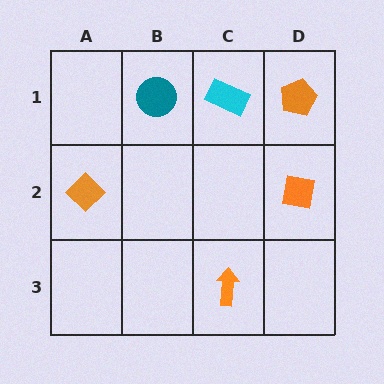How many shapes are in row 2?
2 shapes.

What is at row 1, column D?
An orange pentagon.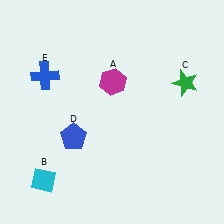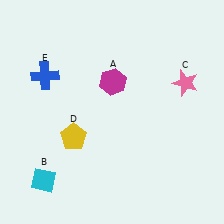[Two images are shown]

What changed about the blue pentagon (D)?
In Image 1, D is blue. In Image 2, it changed to yellow.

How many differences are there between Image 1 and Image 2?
There are 2 differences between the two images.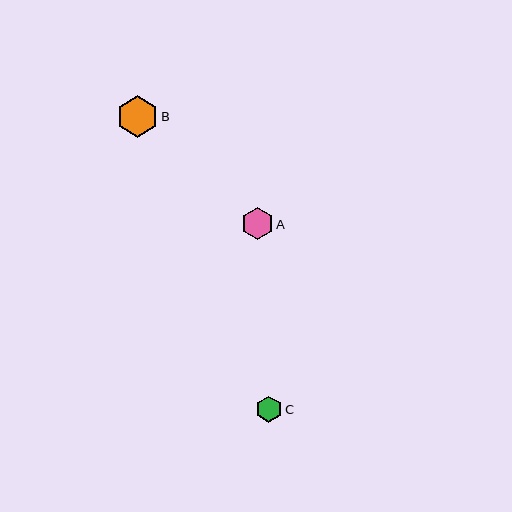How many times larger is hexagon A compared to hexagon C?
Hexagon A is approximately 1.2 times the size of hexagon C.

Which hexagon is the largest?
Hexagon B is the largest with a size of approximately 42 pixels.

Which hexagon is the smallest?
Hexagon C is the smallest with a size of approximately 26 pixels.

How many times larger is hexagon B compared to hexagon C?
Hexagon B is approximately 1.6 times the size of hexagon C.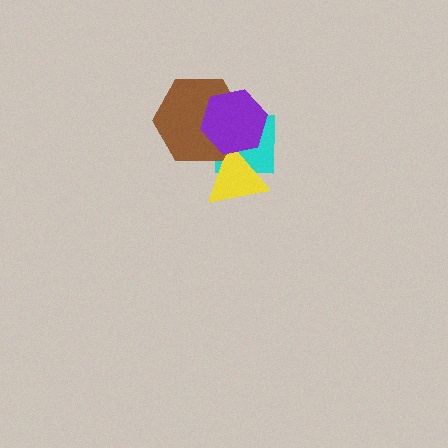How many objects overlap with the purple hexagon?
3 objects overlap with the purple hexagon.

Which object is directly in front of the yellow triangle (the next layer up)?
The brown hexagon is directly in front of the yellow triangle.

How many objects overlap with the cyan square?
3 objects overlap with the cyan square.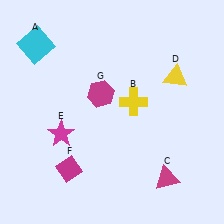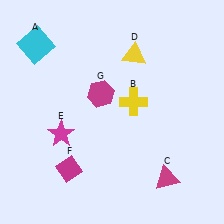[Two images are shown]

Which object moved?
The yellow triangle (D) moved left.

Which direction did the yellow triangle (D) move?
The yellow triangle (D) moved left.